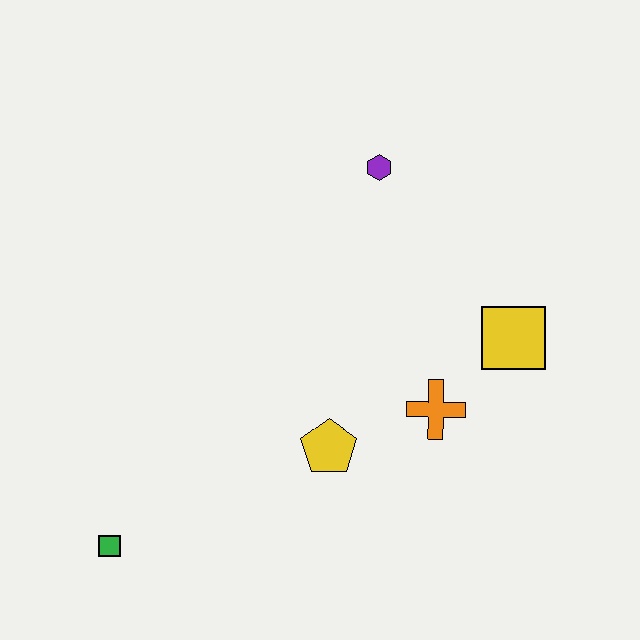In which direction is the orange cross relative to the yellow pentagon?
The orange cross is to the right of the yellow pentagon.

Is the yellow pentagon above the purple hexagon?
No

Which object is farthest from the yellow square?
The green square is farthest from the yellow square.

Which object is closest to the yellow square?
The orange cross is closest to the yellow square.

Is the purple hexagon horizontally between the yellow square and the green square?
Yes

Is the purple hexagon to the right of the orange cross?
No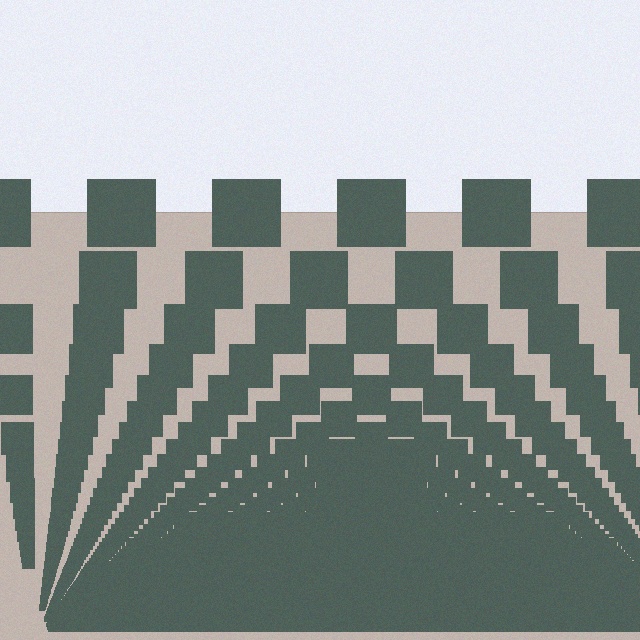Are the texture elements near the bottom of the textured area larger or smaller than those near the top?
Smaller. The gradient is inverted — elements near the bottom are smaller and denser.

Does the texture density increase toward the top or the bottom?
Density increases toward the bottom.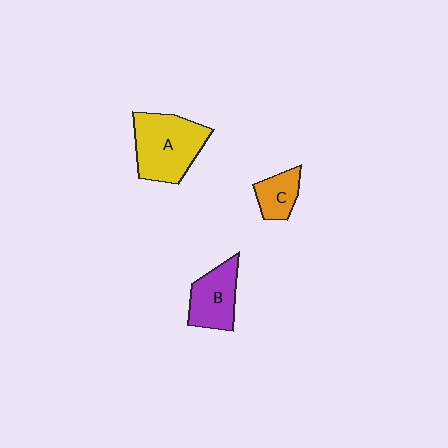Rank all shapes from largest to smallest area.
From largest to smallest: A (yellow), B (purple), C (orange).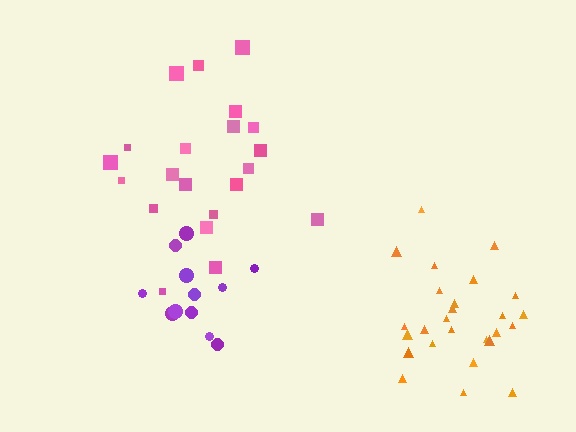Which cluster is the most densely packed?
Purple.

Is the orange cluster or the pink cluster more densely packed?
Orange.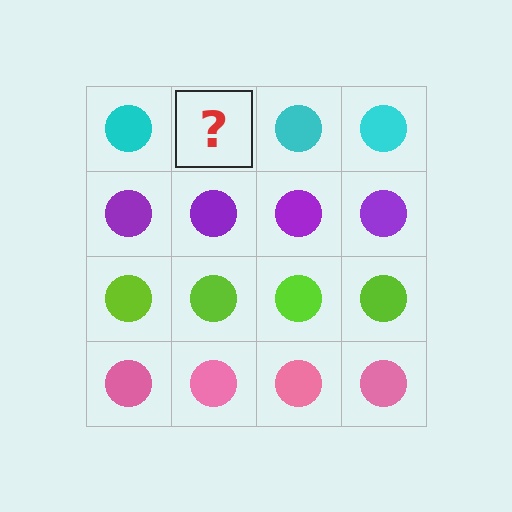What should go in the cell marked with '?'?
The missing cell should contain a cyan circle.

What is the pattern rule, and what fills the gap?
The rule is that each row has a consistent color. The gap should be filled with a cyan circle.